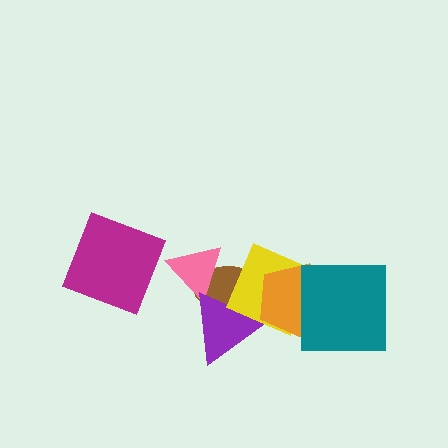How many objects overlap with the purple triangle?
3 objects overlap with the purple triangle.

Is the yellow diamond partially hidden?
Yes, it is partially covered by another shape.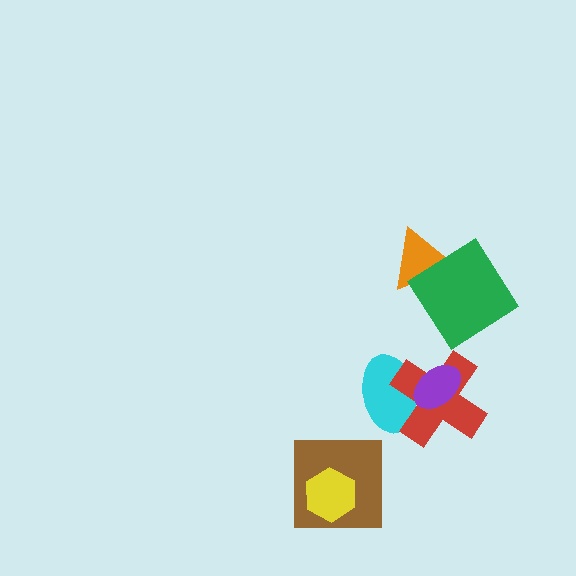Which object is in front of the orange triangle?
The green diamond is in front of the orange triangle.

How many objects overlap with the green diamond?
1 object overlaps with the green diamond.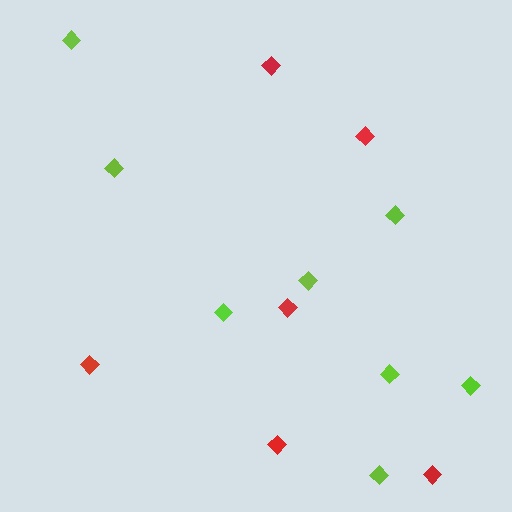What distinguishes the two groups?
There are 2 groups: one group of red diamonds (6) and one group of lime diamonds (8).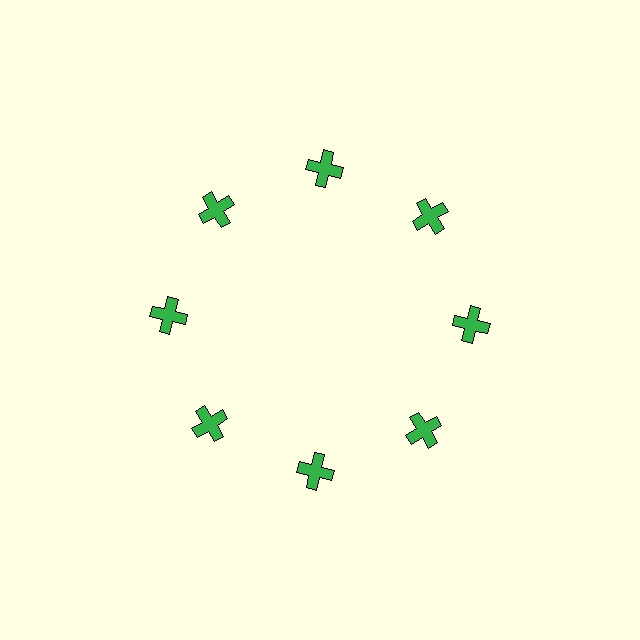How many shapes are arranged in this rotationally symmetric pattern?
There are 8 shapes, arranged in 8 groups of 1.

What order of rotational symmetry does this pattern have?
This pattern has 8-fold rotational symmetry.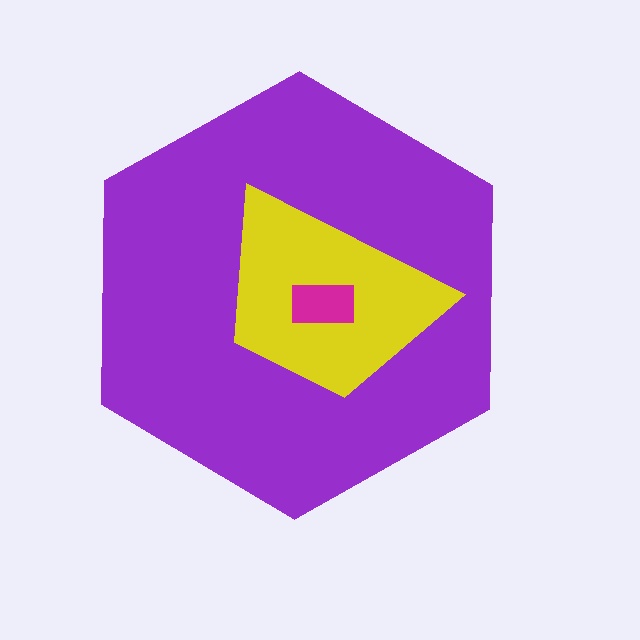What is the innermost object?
The magenta rectangle.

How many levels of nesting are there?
3.